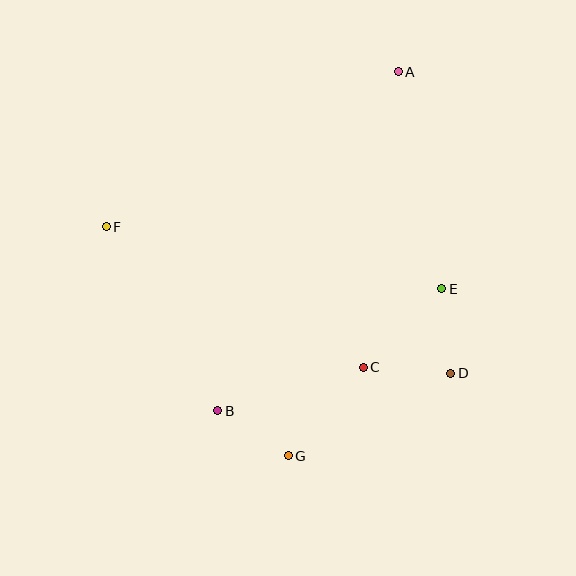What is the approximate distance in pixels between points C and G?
The distance between C and G is approximately 116 pixels.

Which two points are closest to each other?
Points B and G are closest to each other.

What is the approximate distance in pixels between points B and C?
The distance between B and C is approximately 152 pixels.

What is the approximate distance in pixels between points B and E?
The distance between B and E is approximately 255 pixels.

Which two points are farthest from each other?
Points A and G are farthest from each other.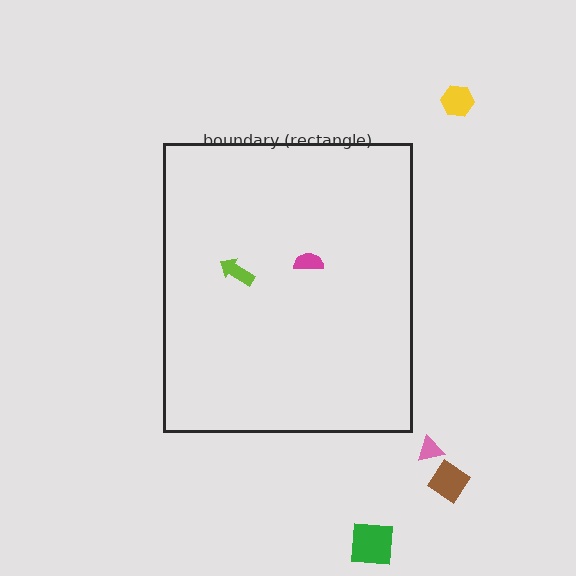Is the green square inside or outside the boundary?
Outside.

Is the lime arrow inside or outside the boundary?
Inside.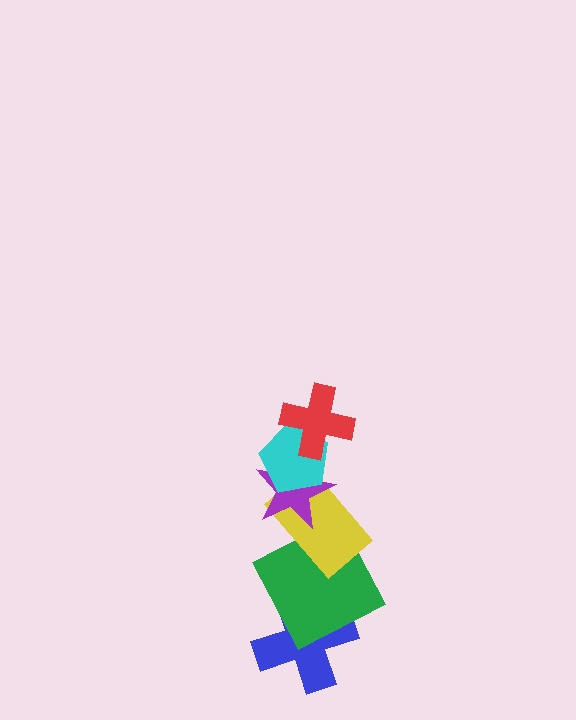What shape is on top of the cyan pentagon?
The red cross is on top of the cyan pentagon.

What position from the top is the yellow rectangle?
The yellow rectangle is 4th from the top.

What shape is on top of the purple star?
The cyan pentagon is on top of the purple star.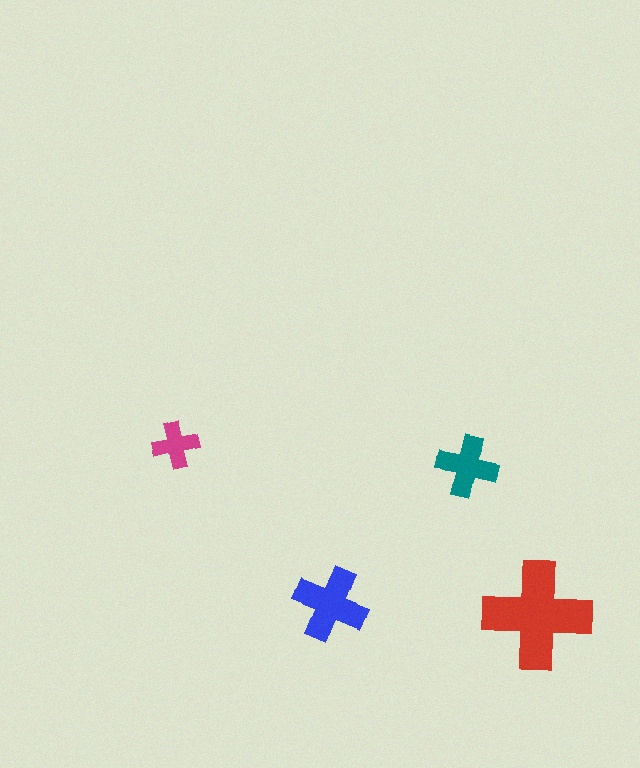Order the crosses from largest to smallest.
the red one, the blue one, the teal one, the magenta one.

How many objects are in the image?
There are 4 objects in the image.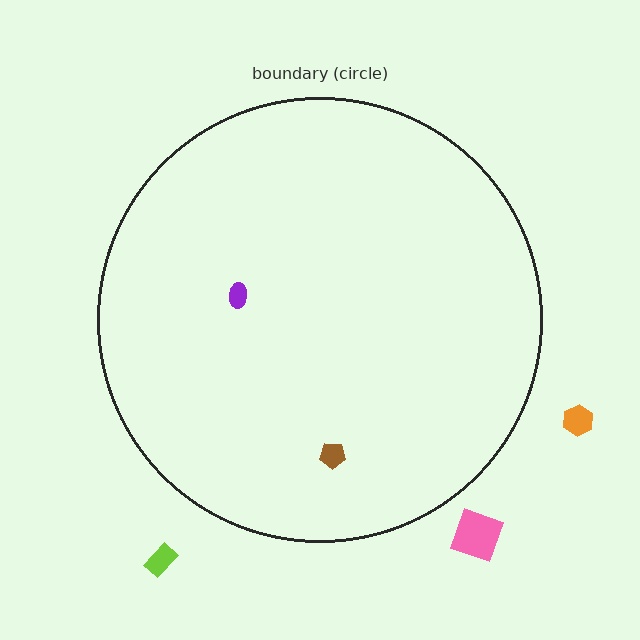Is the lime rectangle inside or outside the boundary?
Outside.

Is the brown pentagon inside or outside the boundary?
Inside.